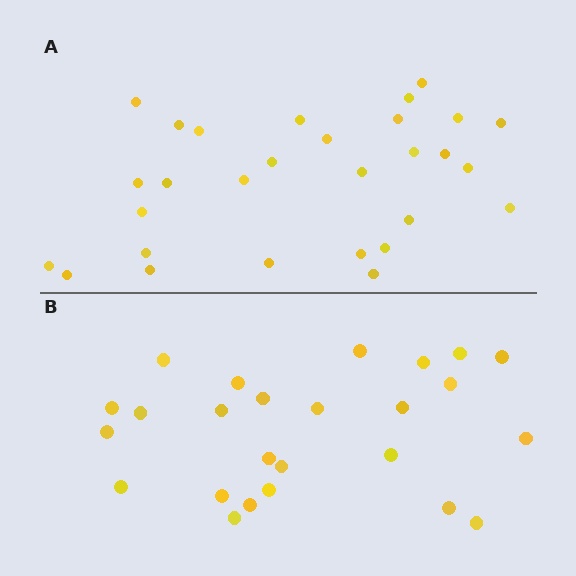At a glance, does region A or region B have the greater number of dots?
Region A (the top region) has more dots.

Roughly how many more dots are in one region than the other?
Region A has about 4 more dots than region B.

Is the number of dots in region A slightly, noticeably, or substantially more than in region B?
Region A has only slightly more — the two regions are fairly close. The ratio is roughly 1.2 to 1.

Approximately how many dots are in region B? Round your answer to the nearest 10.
About 20 dots. (The exact count is 25, which rounds to 20.)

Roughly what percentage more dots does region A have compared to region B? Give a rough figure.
About 15% more.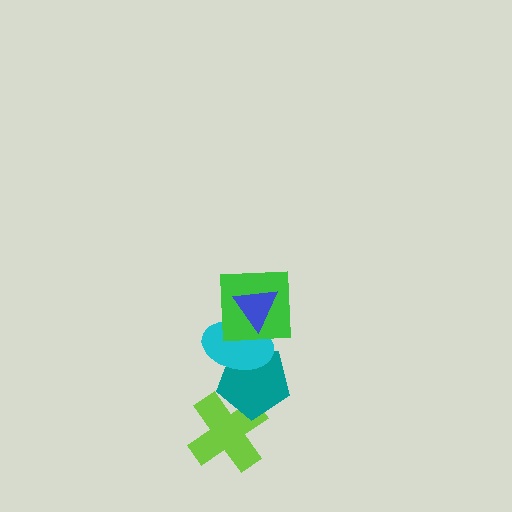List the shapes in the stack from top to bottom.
From top to bottom: the blue triangle, the green square, the cyan ellipse, the teal pentagon, the lime cross.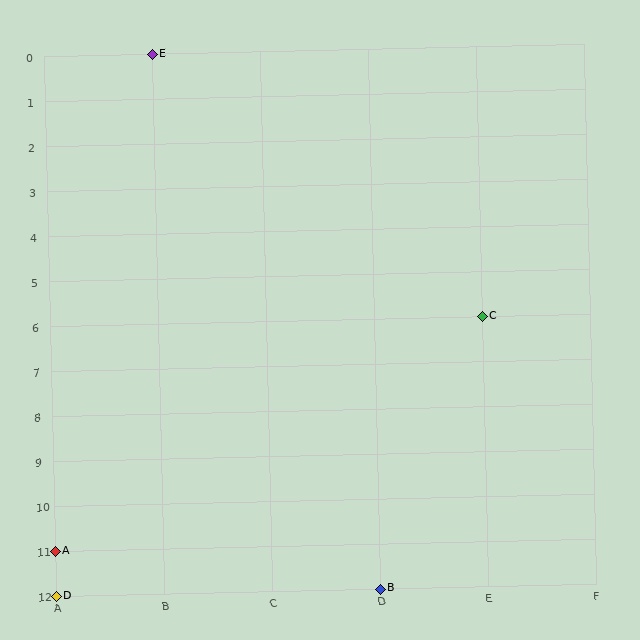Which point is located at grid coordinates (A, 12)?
Point D is at (A, 12).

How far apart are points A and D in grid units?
Points A and D are 1 row apart.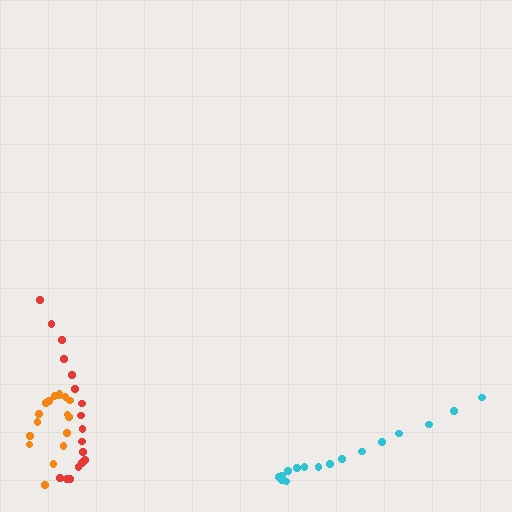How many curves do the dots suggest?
There are 3 distinct paths.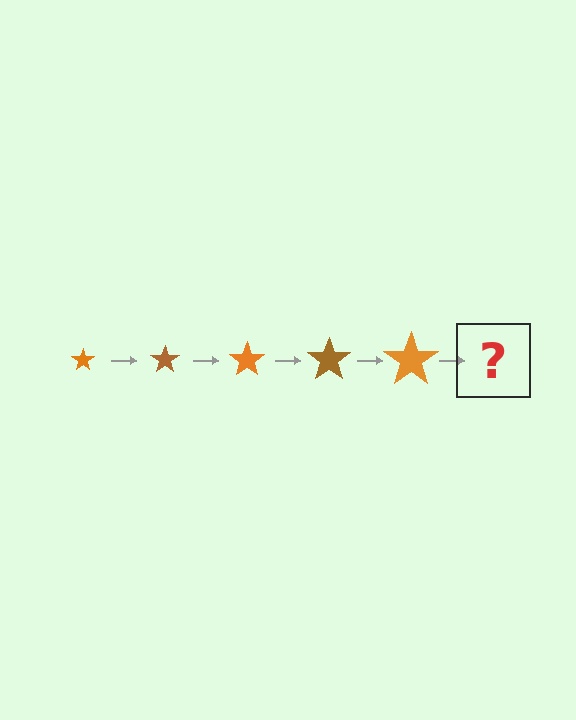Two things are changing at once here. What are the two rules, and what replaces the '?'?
The two rules are that the star grows larger each step and the color cycles through orange and brown. The '?' should be a brown star, larger than the previous one.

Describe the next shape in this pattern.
It should be a brown star, larger than the previous one.